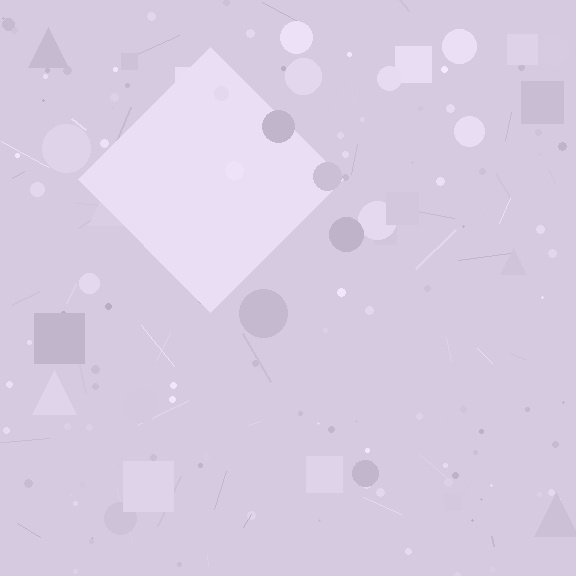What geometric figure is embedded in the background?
A diamond is embedded in the background.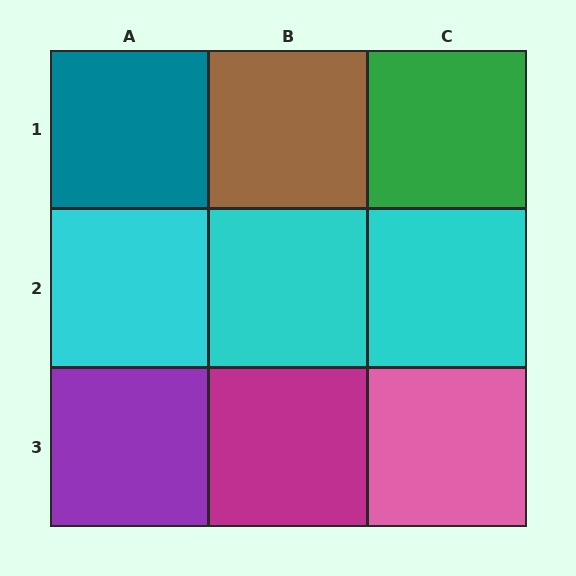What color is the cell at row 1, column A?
Teal.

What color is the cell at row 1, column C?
Green.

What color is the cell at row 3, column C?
Pink.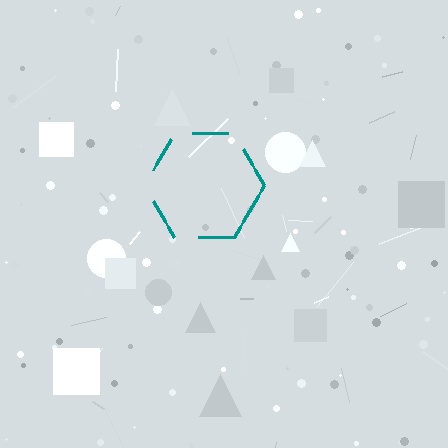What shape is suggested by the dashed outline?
The dashed outline suggests a hexagon.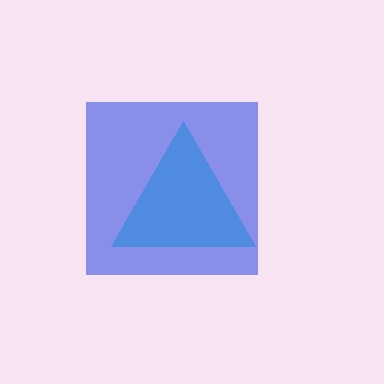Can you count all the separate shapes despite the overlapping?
Yes, there are 2 separate shapes.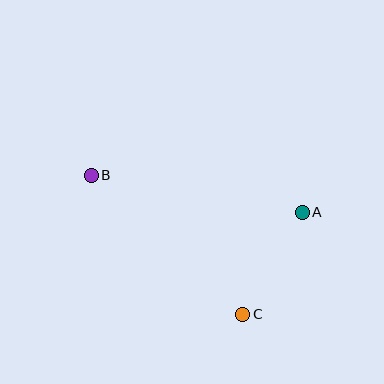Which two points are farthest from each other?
Points A and B are farthest from each other.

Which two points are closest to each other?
Points A and C are closest to each other.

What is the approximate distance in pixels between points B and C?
The distance between B and C is approximately 206 pixels.